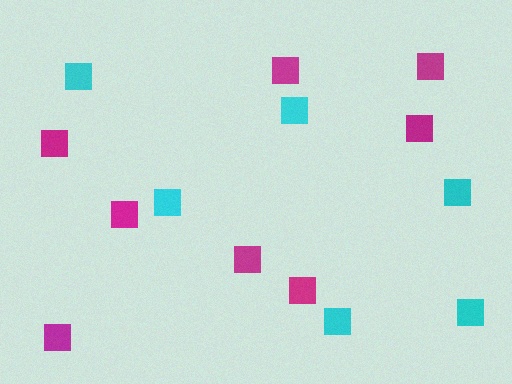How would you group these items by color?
There are 2 groups: one group of cyan squares (6) and one group of magenta squares (8).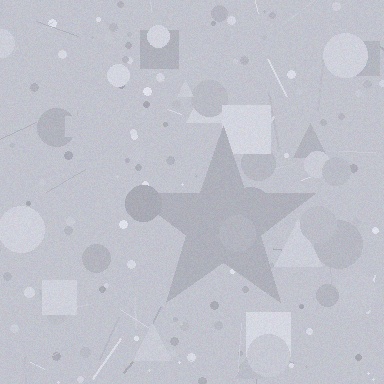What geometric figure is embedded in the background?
A star is embedded in the background.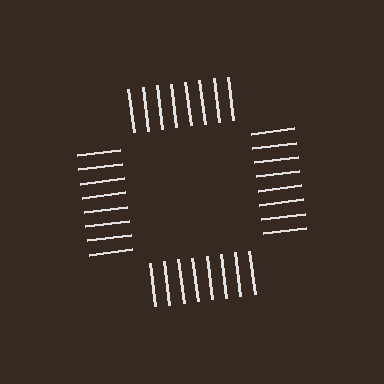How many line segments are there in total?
32 — 8 along each of the 4 edges.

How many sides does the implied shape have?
4 sides — the line-ends trace a square.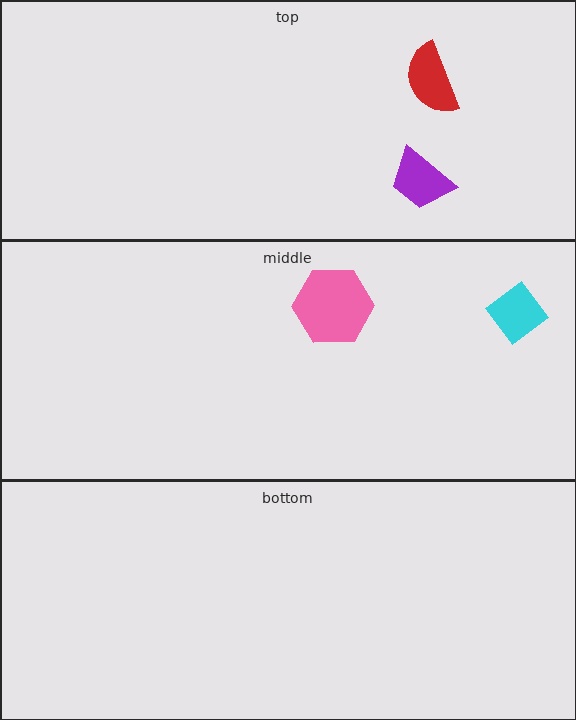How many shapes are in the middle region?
2.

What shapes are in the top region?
The purple trapezoid, the red semicircle.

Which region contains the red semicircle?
The top region.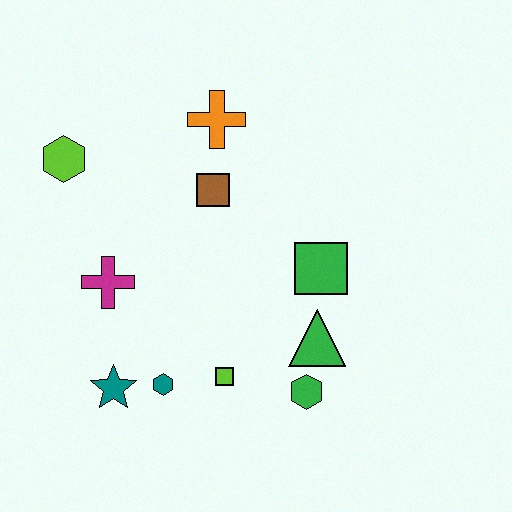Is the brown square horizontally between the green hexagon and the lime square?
No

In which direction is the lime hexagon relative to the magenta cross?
The lime hexagon is above the magenta cross.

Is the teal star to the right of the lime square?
No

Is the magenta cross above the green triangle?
Yes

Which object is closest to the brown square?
The orange cross is closest to the brown square.